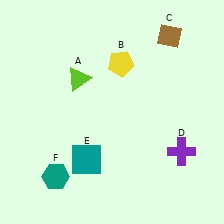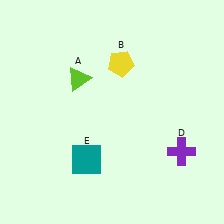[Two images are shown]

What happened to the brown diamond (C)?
The brown diamond (C) was removed in Image 2. It was in the top-right area of Image 1.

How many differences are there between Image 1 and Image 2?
There are 2 differences between the two images.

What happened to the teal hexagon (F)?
The teal hexagon (F) was removed in Image 2. It was in the bottom-left area of Image 1.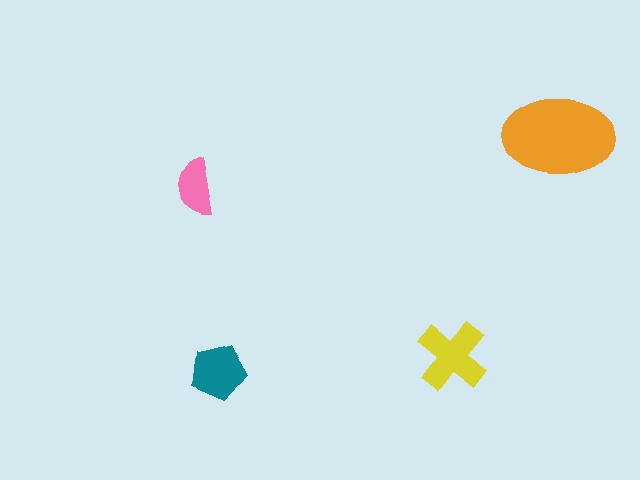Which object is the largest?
The orange ellipse.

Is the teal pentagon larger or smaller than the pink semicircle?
Larger.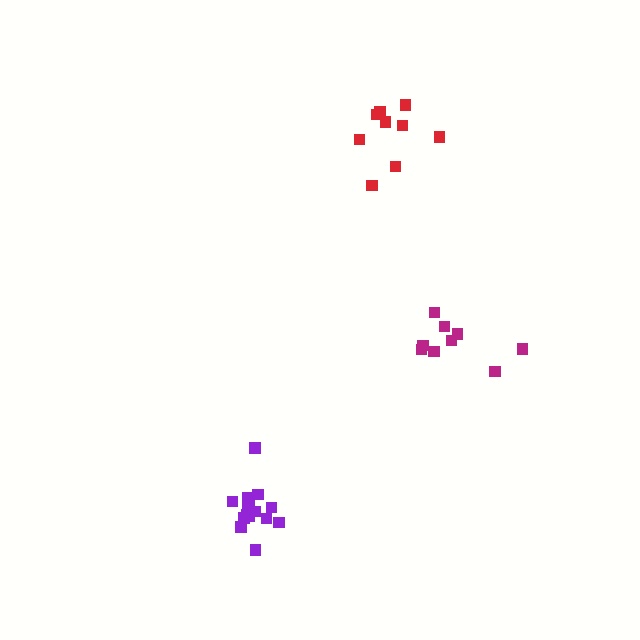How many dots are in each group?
Group 1: 9 dots, Group 2: 15 dots, Group 3: 9 dots (33 total).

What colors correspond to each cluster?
The clusters are colored: magenta, purple, red.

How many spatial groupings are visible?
There are 3 spatial groupings.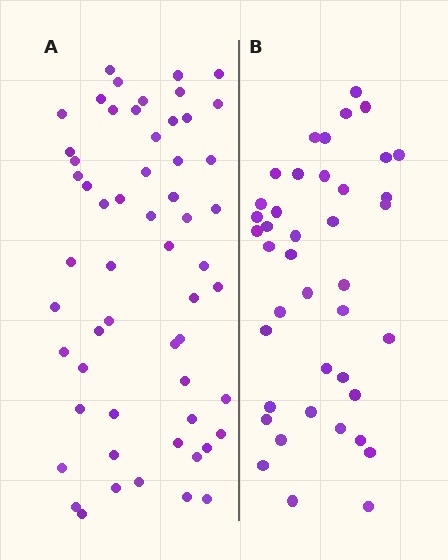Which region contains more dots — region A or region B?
Region A (the left region) has more dots.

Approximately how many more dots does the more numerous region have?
Region A has approximately 15 more dots than region B.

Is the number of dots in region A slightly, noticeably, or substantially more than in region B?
Region A has noticeably more, but not dramatically so. The ratio is roughly 1.4 to 1.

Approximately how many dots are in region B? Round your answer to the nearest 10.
About 40 dots. (The exact count is 41, which rounds to 40.)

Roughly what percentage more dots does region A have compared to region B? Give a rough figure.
About 40% more.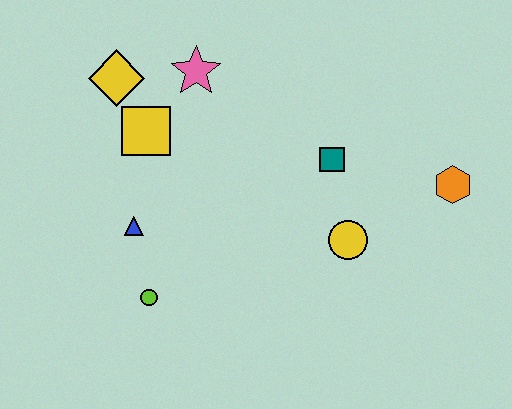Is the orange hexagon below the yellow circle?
No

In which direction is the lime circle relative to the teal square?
The lime circle is to the left of the teal square.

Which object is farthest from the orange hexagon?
The yellow diamond is farthest from the orange hexagon.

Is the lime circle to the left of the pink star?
Yes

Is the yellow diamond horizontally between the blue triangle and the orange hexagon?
No